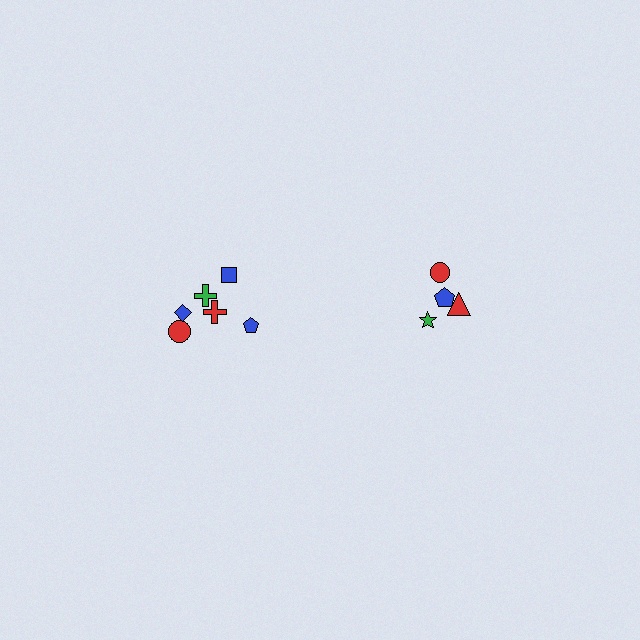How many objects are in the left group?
There are 6 objects.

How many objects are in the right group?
There are 4 objects.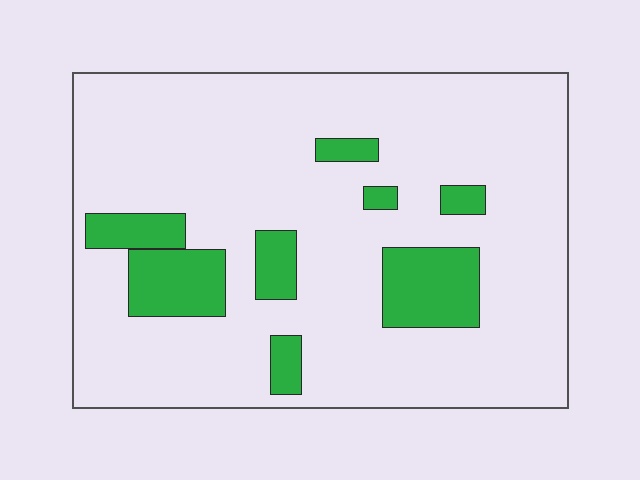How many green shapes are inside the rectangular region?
8.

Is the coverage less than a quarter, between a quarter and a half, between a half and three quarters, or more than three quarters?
Less than a quarter.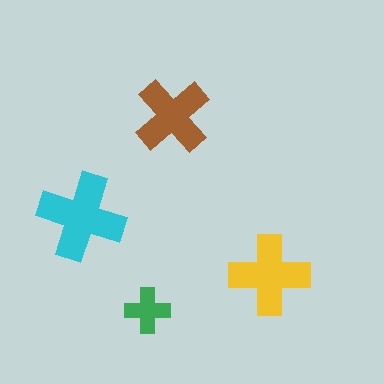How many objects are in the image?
There are 4 objects in the image.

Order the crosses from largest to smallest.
the cyan one, the yellow one, the brown one, the green one.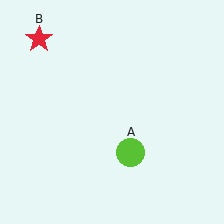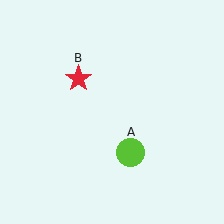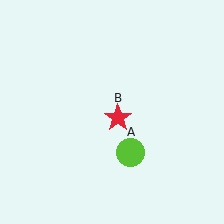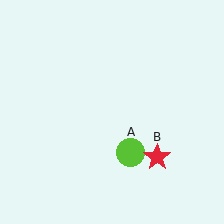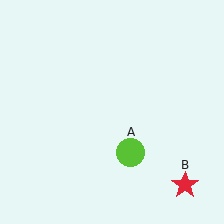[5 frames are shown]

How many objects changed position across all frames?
1 object changed position: red star (object B).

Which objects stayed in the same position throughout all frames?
Lime circle (object A) remained stationary.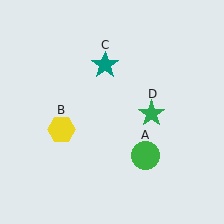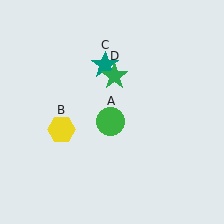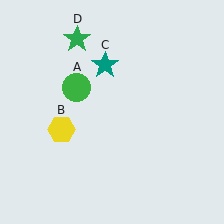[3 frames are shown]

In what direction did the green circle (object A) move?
The green circle (object A) moved up and to the left.